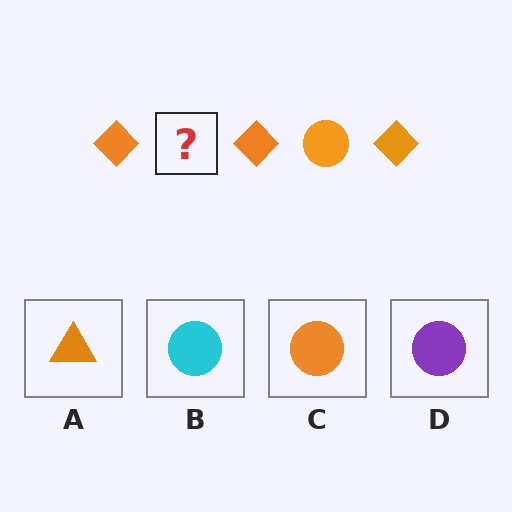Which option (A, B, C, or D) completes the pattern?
C.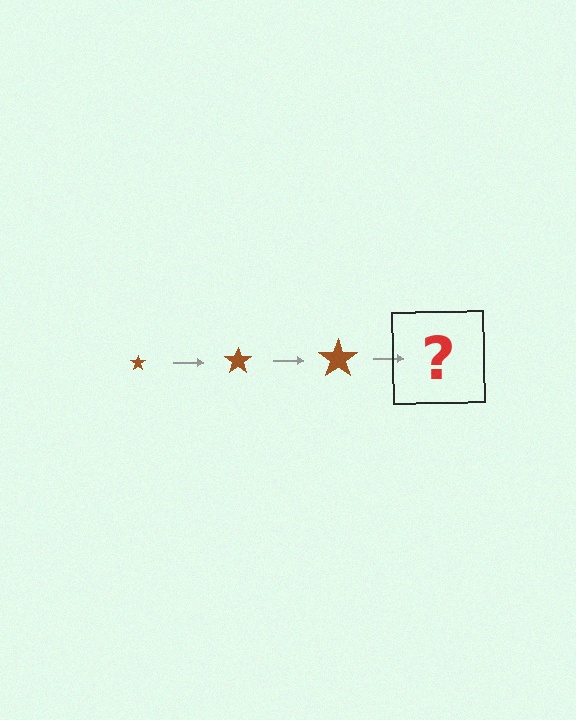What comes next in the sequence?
The next element should be a brown star, larger than the previous one.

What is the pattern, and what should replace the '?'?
The pattern is that the star gets progressively larger each step. The '?' should be a brown star, larger than the previous one.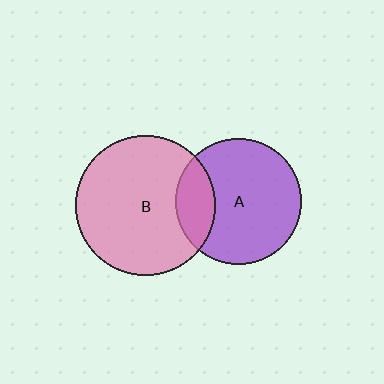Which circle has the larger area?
Circle B (pink).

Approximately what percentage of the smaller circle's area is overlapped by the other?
Approximately 20%.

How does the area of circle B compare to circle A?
Approximately 1.2 times.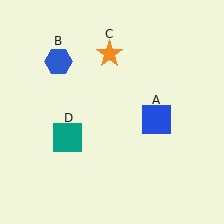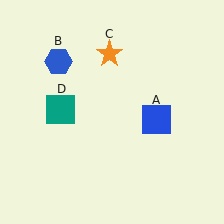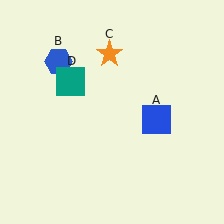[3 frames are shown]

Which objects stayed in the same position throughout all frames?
Blue square (object A) and blue hexagon (object B) and orange star (object C) remained stationary.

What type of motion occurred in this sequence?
The teal square (object D) rotated clockwise around the center of the scene.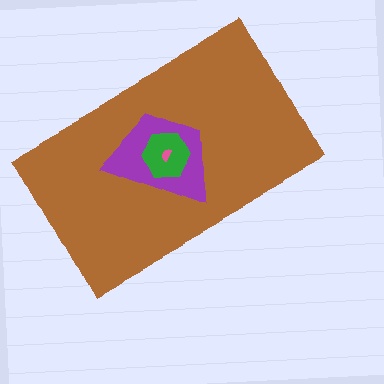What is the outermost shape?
The brown rectangle.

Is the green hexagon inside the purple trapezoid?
Yes.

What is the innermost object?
The pink semicircle.